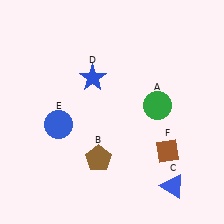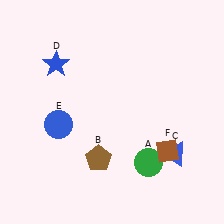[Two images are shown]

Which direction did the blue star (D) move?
The blue star (D) moved left.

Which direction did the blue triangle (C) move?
The blue triangle (C) moved up.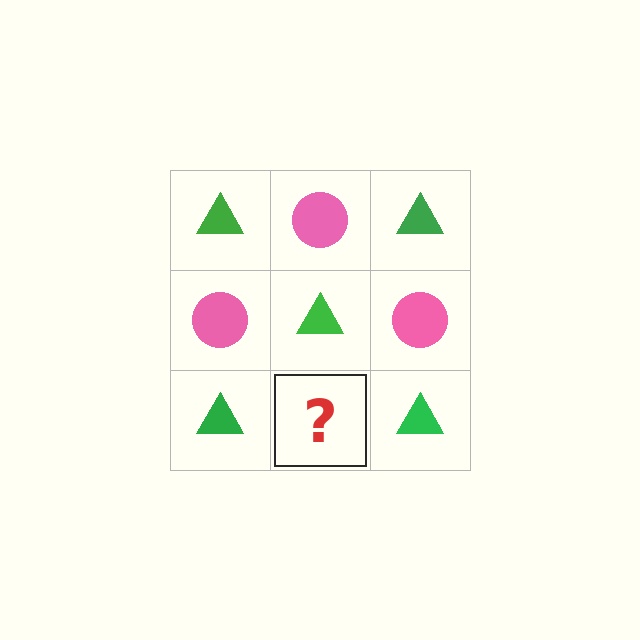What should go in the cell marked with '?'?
The missing cell should contain a pink circle.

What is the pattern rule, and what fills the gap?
The rule is that it alternates green triangle and pink circle in a checkerboard pattern. The gap should be filled with a pink circle.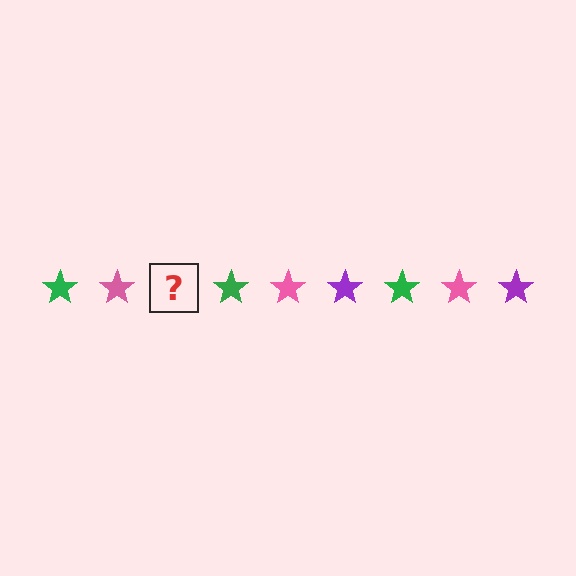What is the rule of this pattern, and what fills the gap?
The rule is that the pattern cycles through green, pink, purple stars. The gap should be filled with a purple star.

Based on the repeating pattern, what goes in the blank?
The blank should be a purple star.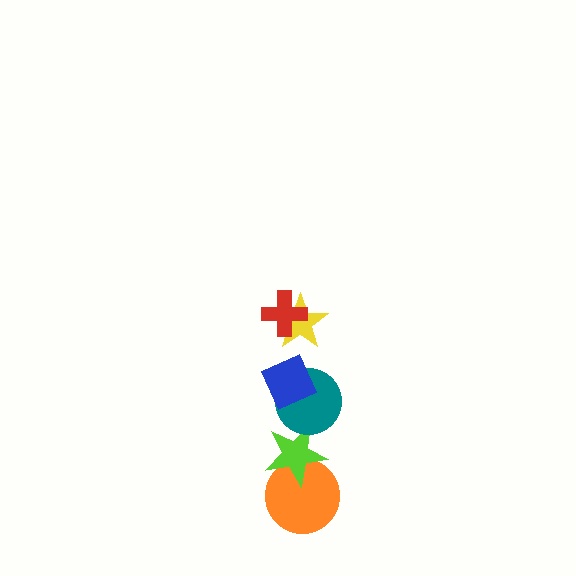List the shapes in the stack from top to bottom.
From top to bottom: the red cross, the yellow star, the blue diamond, the teal circle, the lime star, the orange circle.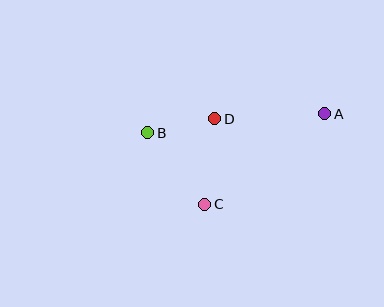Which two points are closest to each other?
Points B and D are closest to each other.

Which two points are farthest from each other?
Points A and B are farthest from each other.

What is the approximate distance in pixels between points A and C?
The distance between A and C is approximately 150 pixels.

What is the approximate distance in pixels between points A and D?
The distance between A and D is approximately 110 pixels.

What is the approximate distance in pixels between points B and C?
The distance between B and C is approximately 91 pixels.